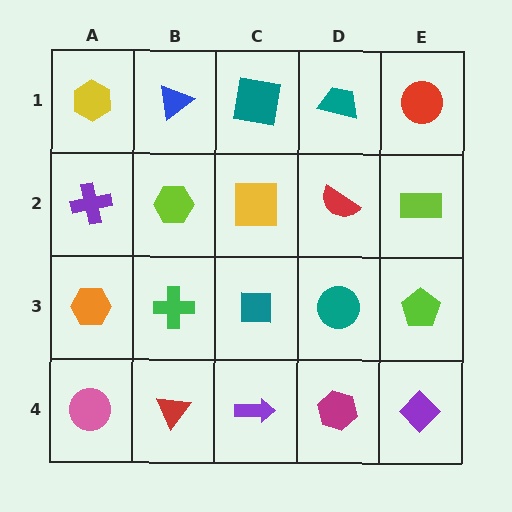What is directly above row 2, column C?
A teal square.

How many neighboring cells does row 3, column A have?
3.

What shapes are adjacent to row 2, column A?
A yellow hexagon (row 1, column A), an orange hexagon (row 3, column A), a lime hexagon (row 2, column B).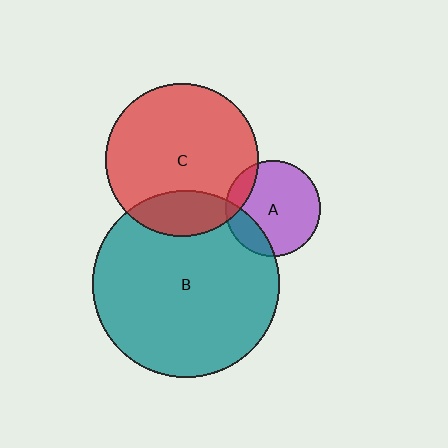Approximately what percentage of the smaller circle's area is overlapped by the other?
Approximately 15%.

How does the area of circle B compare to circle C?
Approximately 1.5 times.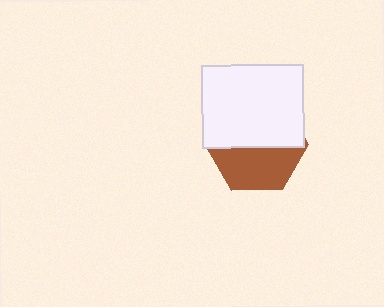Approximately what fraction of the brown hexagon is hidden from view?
Roughly 55% of the brown hexagon is hidden behind the white rectangle.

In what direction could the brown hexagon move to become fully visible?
The brown hexagon could move down. That would shift it out from behind the white rectangle entirely.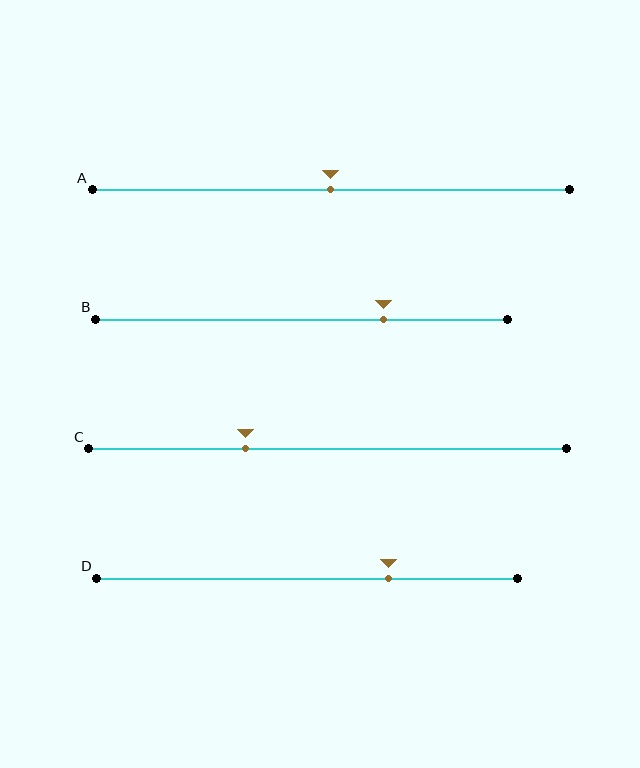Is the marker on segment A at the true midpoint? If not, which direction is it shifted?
Yes, the marker on segment A is at the true midpoint.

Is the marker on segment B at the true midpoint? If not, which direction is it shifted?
No, the marker on segment B is shifted to the right by about 20% of the segment length.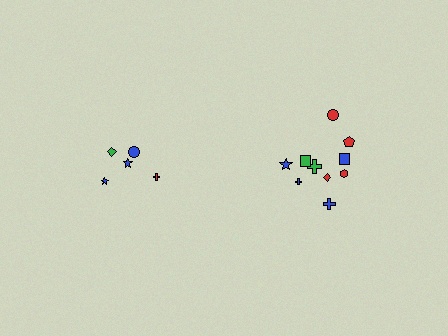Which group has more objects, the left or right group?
The right group.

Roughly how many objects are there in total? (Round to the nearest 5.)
Roughly 15 objects in total.